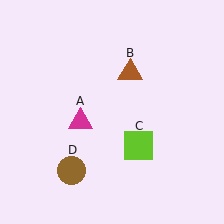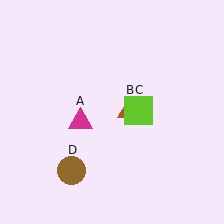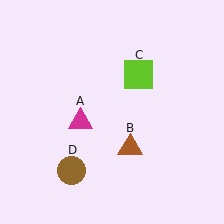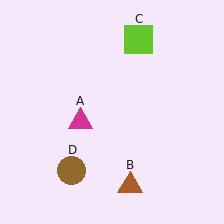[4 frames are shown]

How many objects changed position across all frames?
2 objects changed position: brown triangle (object B), lime square (object C).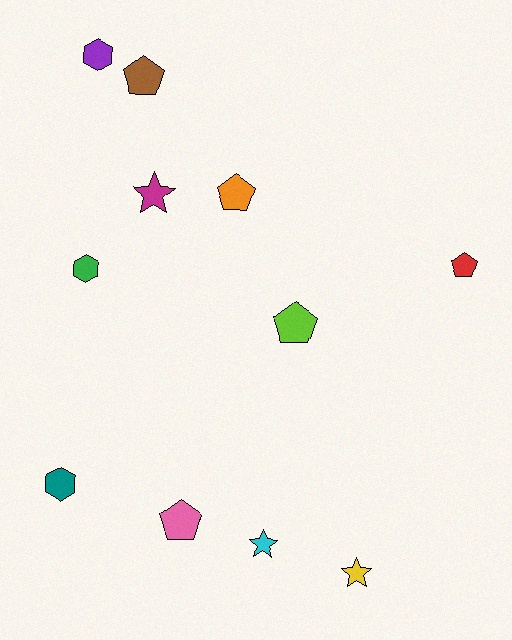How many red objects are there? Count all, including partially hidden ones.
There is 1 red object.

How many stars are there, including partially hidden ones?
There are 3 stars.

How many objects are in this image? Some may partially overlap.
There are 11 objects.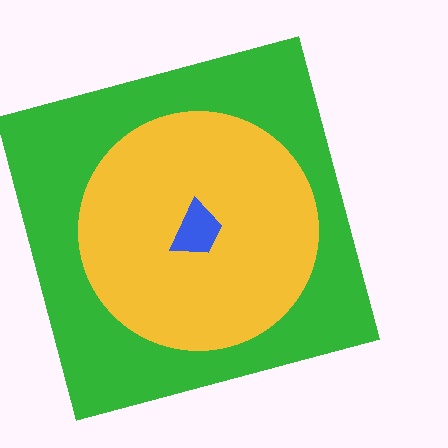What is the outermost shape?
The green square.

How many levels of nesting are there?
3.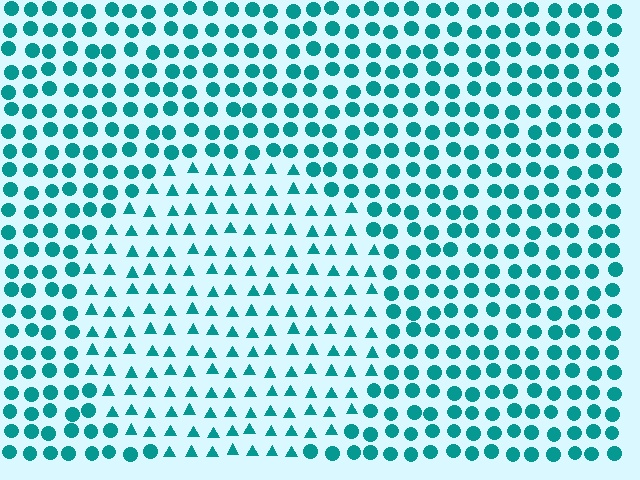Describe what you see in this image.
The image is filled with small teal elements arranged in a uniform grid. A circle-shaped region contains triangles, while the surrounding area contains circles. The boundary is defined purely by the change in element shape.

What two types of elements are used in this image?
The image uses triangles inside the circle region and circles outside it.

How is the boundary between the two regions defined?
The boundary is defined by a change in element shape: triangles inside vs. circles outside. All elements share the same color and spacing.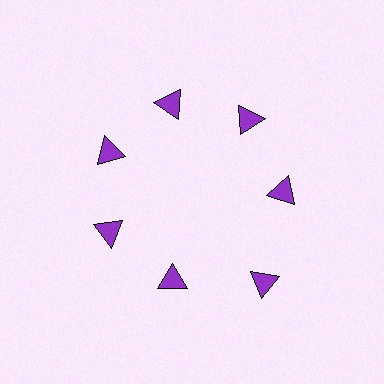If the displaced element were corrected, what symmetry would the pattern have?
It would have 7-fold rotational symmetry — the pattern would map onto itself every 51 degrees.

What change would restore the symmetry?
The symmetry would be restored by moving it inward, back onto the ring so that all 7 triangles sit at equal angles and equal distance from the center.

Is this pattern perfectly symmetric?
No. The 7 purple triangles are arranged in a ring, but one element near the 5 o'clock position is pushed outward from the center, breaking the 7-fold rotational symmetry.